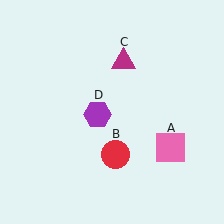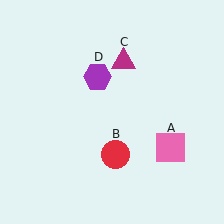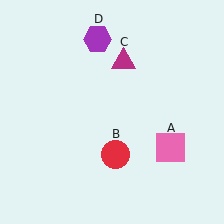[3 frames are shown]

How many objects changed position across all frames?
1 object changed position: purple hexagon (object D).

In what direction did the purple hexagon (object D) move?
The purple hexagon (object D) moved up.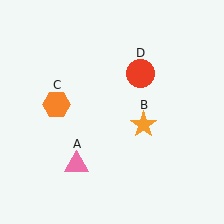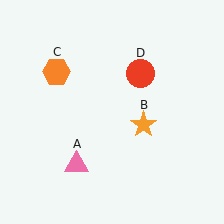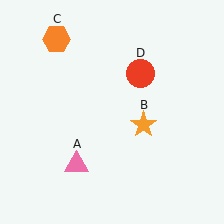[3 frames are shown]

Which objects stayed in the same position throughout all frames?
Pink triangle (object A) and orange star (object B) and red circle (object D) remained stationary.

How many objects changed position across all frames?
1 object changed position: orange hexagon (object C).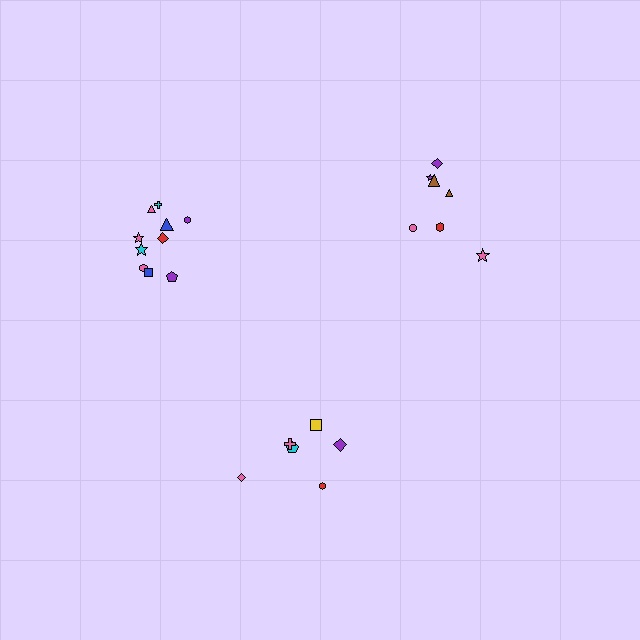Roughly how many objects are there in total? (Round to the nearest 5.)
Roughly 25 objects in total.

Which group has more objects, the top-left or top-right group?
The top-left group.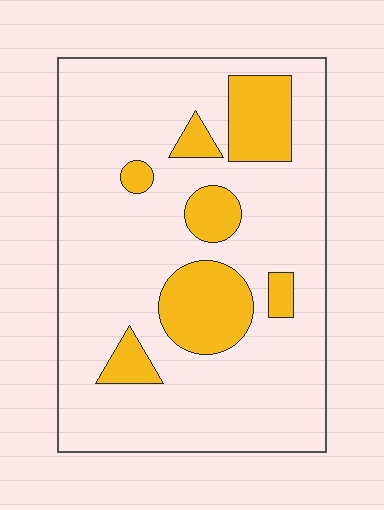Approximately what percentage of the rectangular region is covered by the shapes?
Approximately 20%.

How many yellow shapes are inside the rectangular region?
7.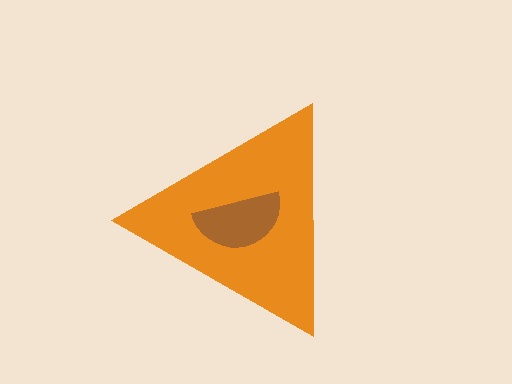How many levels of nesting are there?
2.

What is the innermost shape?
The brown semicircle.